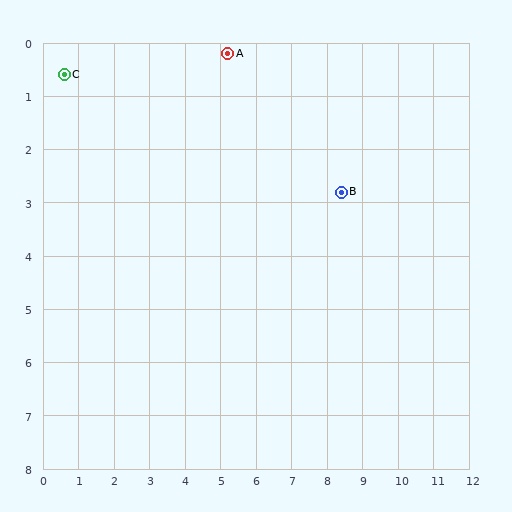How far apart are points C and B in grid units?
Points C and B are about 8.1 grid units apart.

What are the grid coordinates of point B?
Point B is at approximately (8.4, 2.8).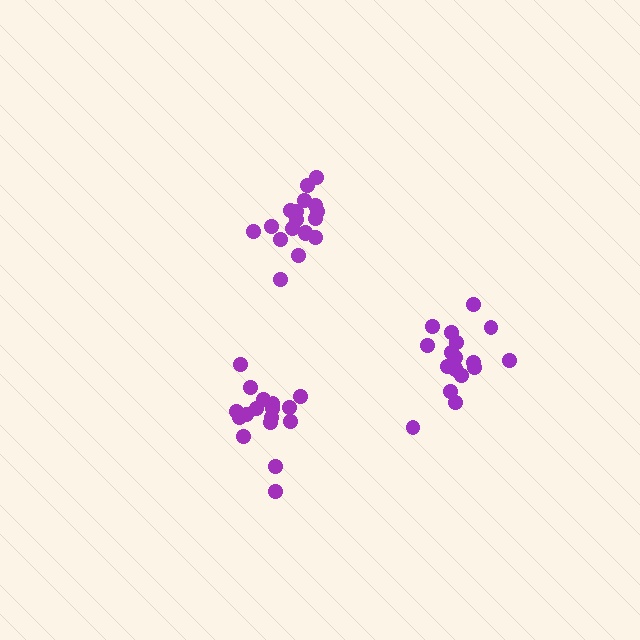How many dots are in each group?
Group 1: 18 dots, Group 2: 18 dots, Group 3: 17 dots (53 total).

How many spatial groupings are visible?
There are 3 spatial groupings.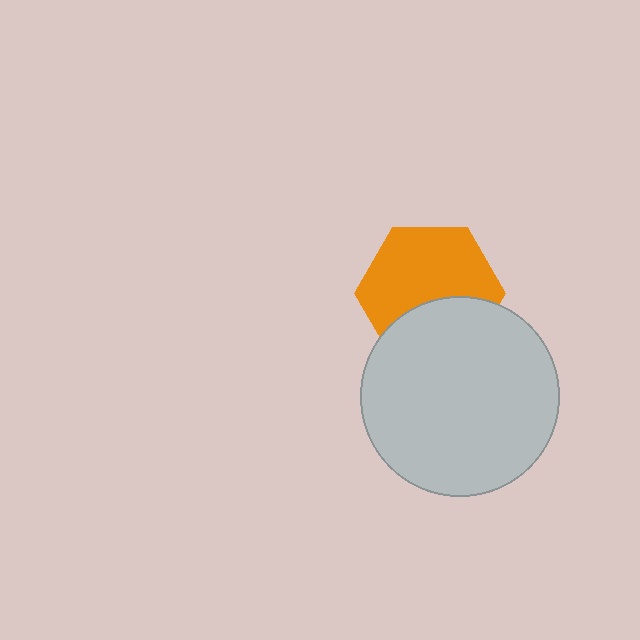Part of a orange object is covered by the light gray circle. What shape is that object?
It is a hexagon.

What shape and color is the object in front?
The object in front is a light gray circle.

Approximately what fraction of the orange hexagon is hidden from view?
Roughly 37% of the orange hexagon is hidden behind the light gray circle.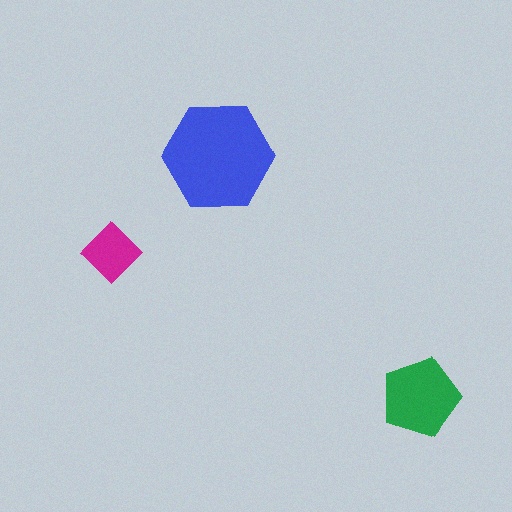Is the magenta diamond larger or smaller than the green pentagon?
Smaller.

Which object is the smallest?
The magenta diamond.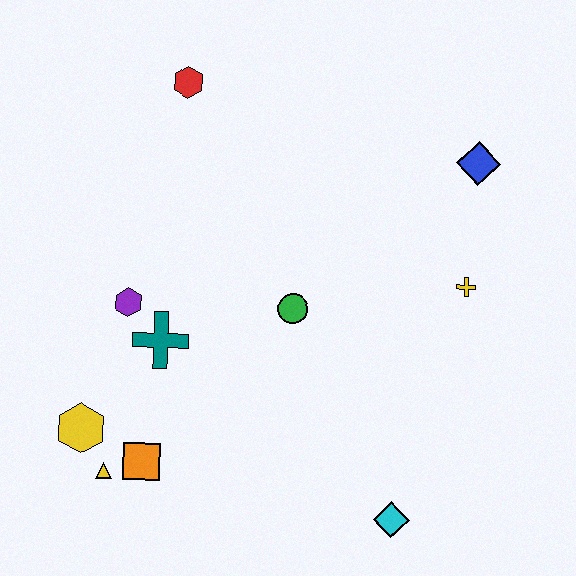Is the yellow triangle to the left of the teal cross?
Yes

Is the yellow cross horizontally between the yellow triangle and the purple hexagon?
No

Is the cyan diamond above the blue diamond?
No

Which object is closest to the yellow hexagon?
The yellow triangle is closest to the yellow hexagon.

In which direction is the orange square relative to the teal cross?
The orange square is below the teal cross.